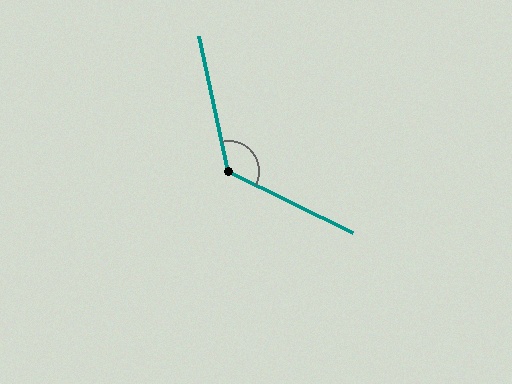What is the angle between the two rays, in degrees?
Approximately 129 degrees.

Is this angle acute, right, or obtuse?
It is obtuse.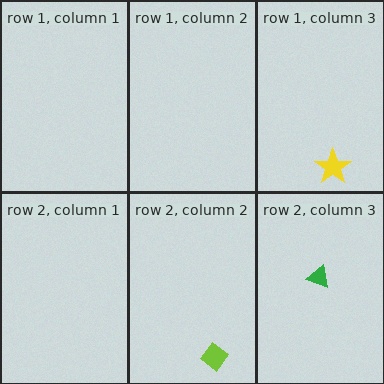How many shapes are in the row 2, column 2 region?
1.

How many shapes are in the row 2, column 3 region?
1.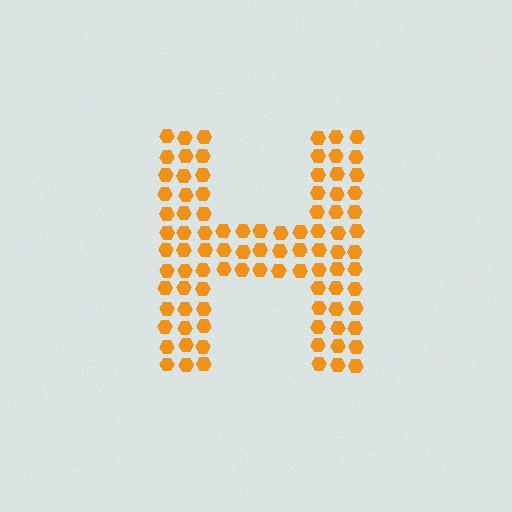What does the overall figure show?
The overall figure shows the letter H.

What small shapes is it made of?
It is made of small hexagons.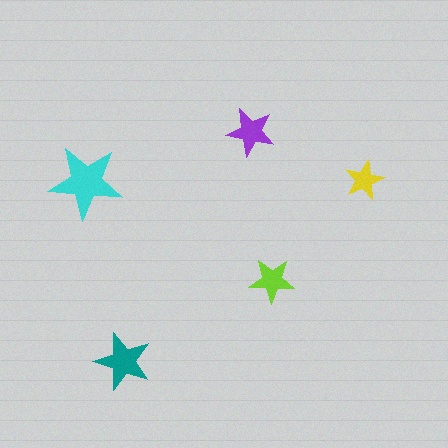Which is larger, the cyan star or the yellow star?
The cyan one.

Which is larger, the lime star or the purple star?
The purple one.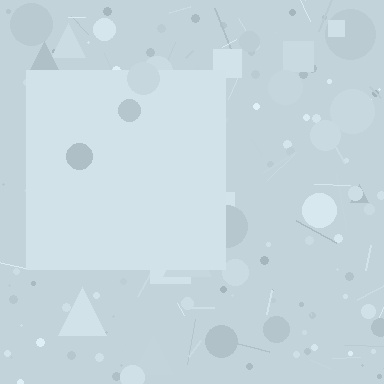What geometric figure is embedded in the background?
A square is embedded in the background.